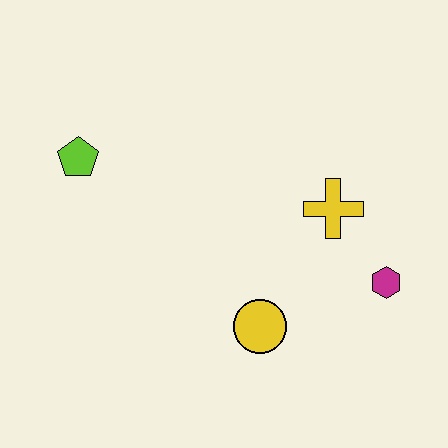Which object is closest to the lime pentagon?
The yellow circle is closest to the lime pentagon.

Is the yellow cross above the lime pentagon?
No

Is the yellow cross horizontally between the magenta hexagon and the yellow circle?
Yes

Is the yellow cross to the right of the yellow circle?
Yes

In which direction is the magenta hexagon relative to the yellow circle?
The magenta hexagon is to the right of the yellow circle.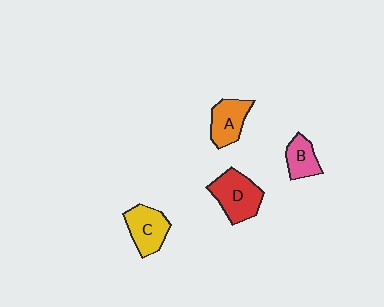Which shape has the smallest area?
Shape B (pink).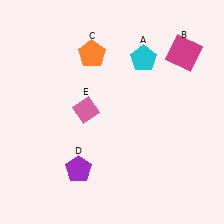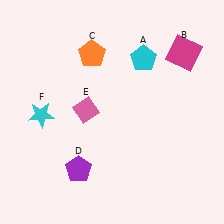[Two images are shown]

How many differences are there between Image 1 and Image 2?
There is 1 difference between the two images.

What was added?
A cyan star (F) was added in Image 2.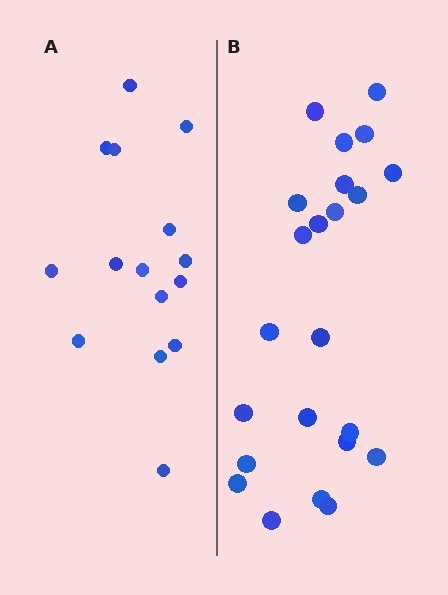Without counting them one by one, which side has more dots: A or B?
Region B (the right region) has more dots.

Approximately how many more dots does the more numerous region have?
Region B has roughly 8 or so more dots than region A.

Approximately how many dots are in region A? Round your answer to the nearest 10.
About 20 dots. (The exact count is 15, which rounds to 20.)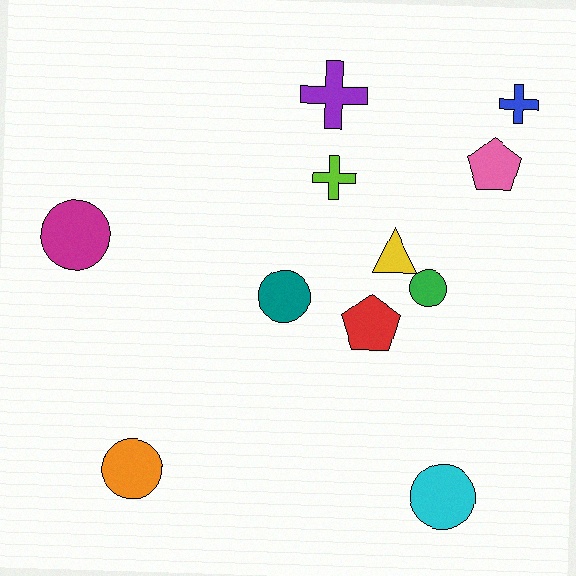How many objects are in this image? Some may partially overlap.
There are 11 objects.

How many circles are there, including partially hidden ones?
There are 5 circles.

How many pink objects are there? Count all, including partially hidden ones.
There is 1 pink object.